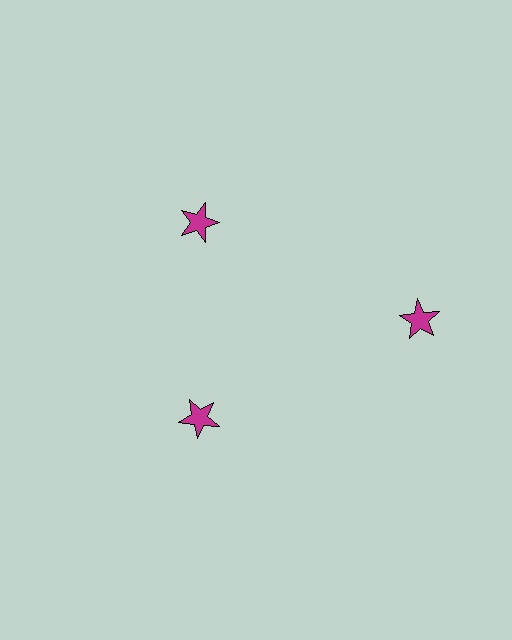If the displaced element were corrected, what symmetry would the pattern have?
It would have 3-fold rotational symmetry — the pattern would map onto itself every 120 degrees.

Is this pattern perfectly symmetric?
No. The 3 magenta stars are arranged in a ring, but one element near the 3 o'clock position is pushed outward from the center, breaking the 3-fold rotational symmetry.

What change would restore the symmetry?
The symmetry would be restored by moving it inward, back onto the ring so that all 3 stars sit at equal angles and equal distance from the center.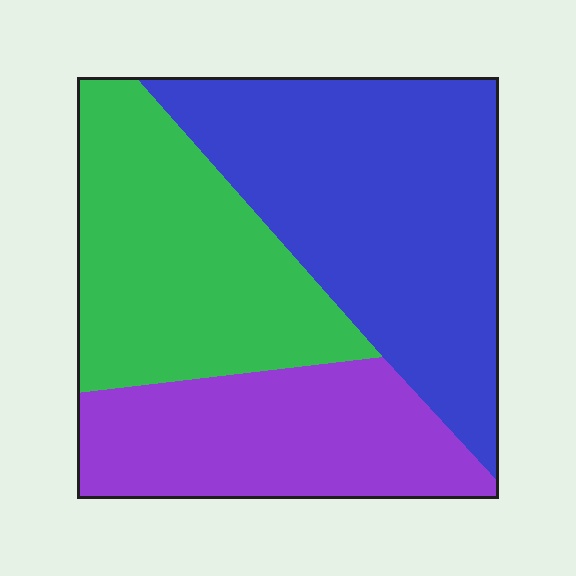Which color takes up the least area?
Purple, at roughly 25%.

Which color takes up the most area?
Blue, at roughly 40%.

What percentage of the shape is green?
Green takes up about one third (1/3) of the shape.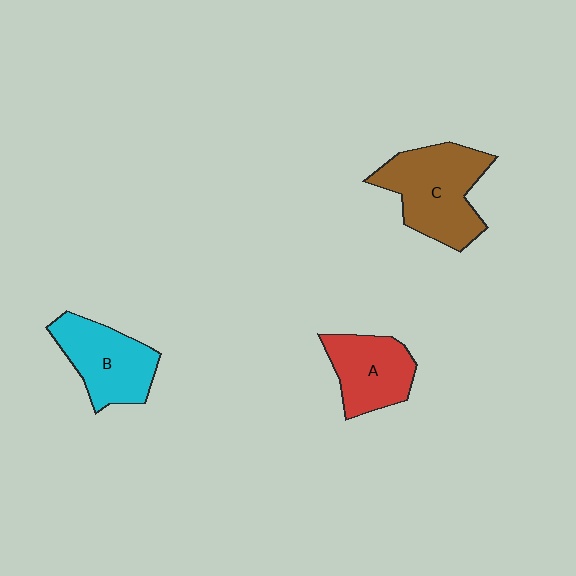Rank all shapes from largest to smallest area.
From largest to smallest: C (brown), B (cyan), A (red).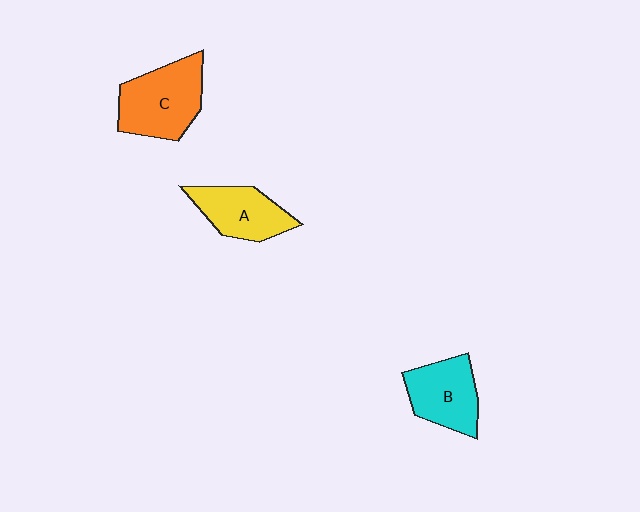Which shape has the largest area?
Shape C (orange).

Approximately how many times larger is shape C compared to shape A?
Approximately 1.3 times.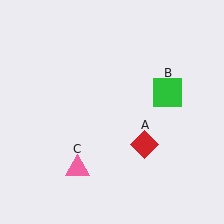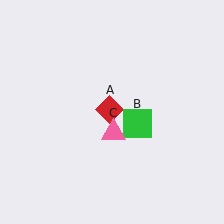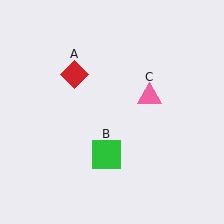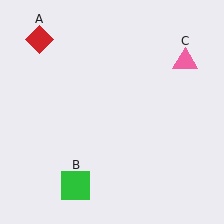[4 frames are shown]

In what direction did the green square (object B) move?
The green square (object B) moved down and to the left.